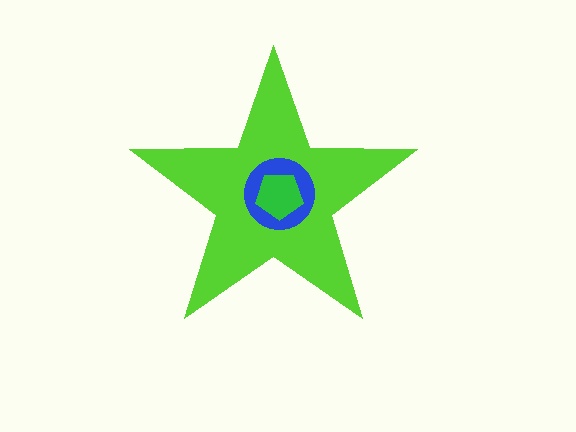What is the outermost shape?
The lime star.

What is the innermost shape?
The green pentagon.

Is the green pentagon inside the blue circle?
Yes.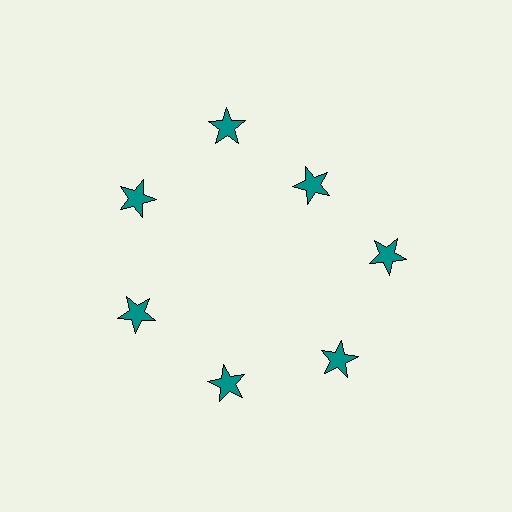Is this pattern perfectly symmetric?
No. The 7 teal stars are arranged in a ring, but one element near the 1 o'clock position is pulled inward toward the center, breaking the 7-fold rotational symmetry.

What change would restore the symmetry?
The symmetry would be restored by moving it outward, back onto the ring so that all 7 stars sit at equal angles and equal distance from the center.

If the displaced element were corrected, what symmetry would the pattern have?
It would have 7-fold rotational symmetry — the pattern would map onto itself every 51 degrees.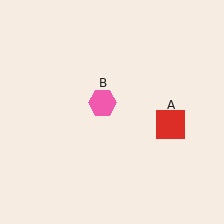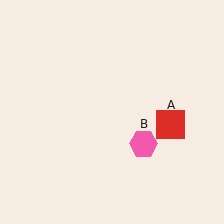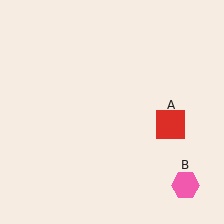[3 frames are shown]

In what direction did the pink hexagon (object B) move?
The pink hexagon (object B) moved down and to the right.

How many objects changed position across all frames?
1 object changed position: pink hexagon (object B).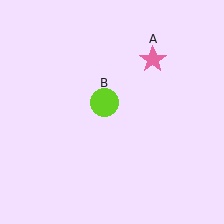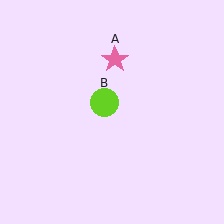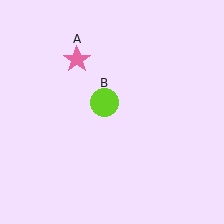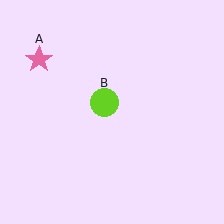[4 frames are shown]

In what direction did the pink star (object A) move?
The pink star (object A) moved left.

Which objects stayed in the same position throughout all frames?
Lime circle (object B) remained stationary.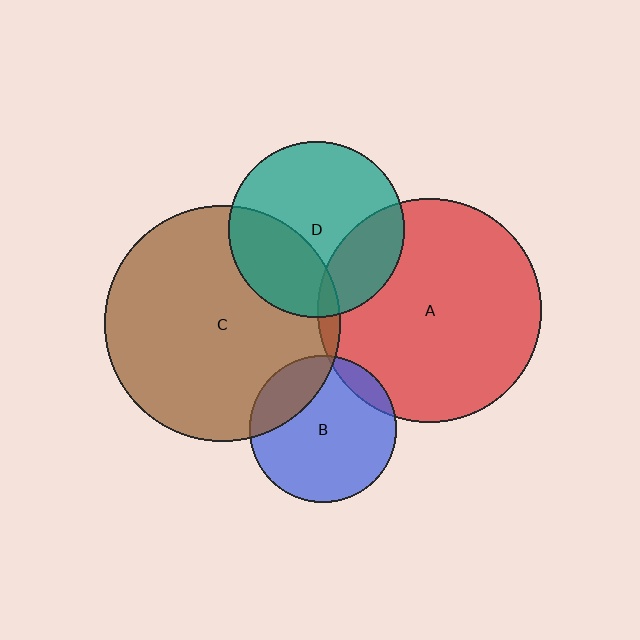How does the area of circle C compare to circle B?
Approximately 2.6 times.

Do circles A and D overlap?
Yes.